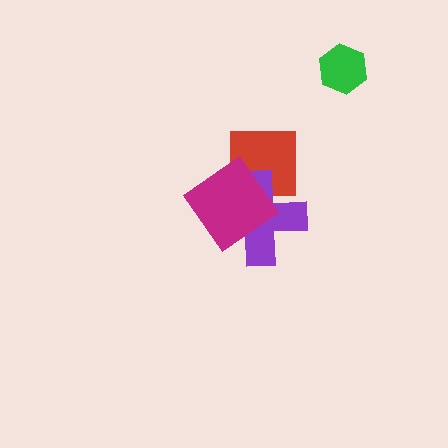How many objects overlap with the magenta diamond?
2 objects overlap with the magenta diamond.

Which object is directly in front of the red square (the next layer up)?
The purple cross is directly in front of the red square.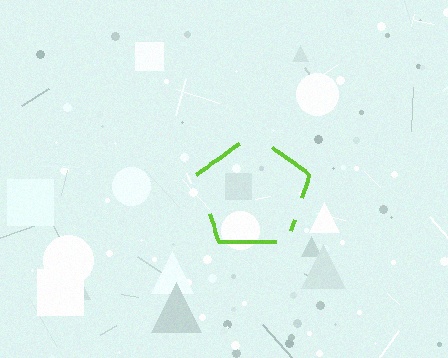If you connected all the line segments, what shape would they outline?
They would outline a pentagon.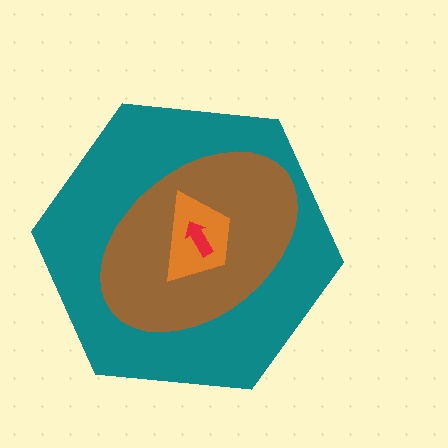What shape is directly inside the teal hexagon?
The brown ellipse.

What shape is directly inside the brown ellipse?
The orange trapezoid.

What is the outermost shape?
The teal hexagon.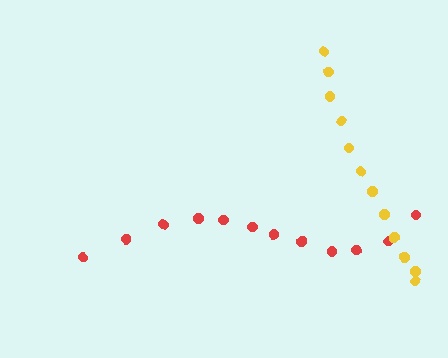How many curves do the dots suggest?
There are 2 distinct paths.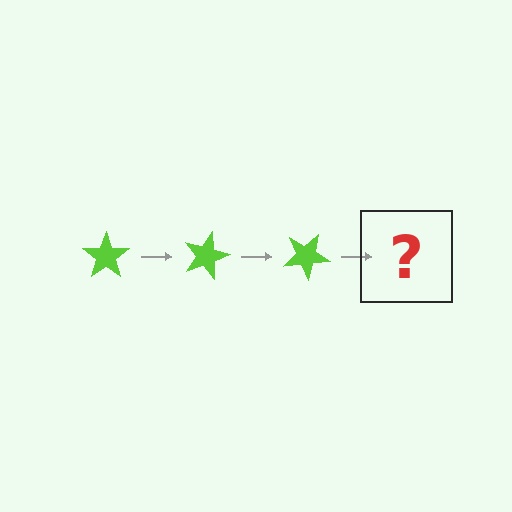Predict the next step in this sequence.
The next step is a lime star rotated 45 degrees.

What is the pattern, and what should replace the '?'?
The pattern is that the star rotates 15 degrees each step. The '?' should be a lime star rotated 45 degrees.